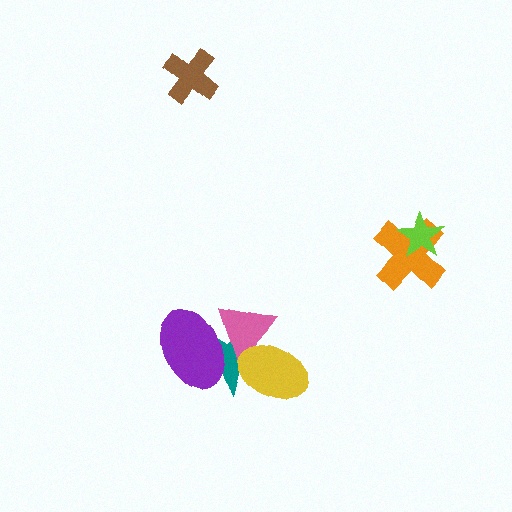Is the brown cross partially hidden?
No, no other shape covers it.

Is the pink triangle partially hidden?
Yes, it is partially covered by another shape.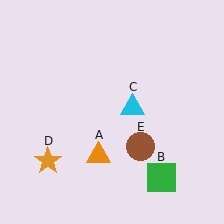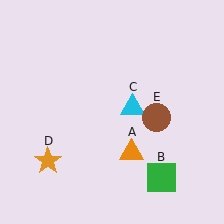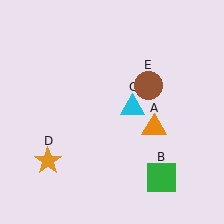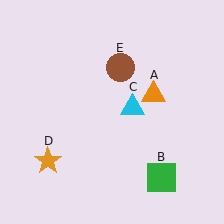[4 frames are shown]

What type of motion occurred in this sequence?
The orange triangle (object A), brown circle (object E) rotated counterclockwise around the center of the scene.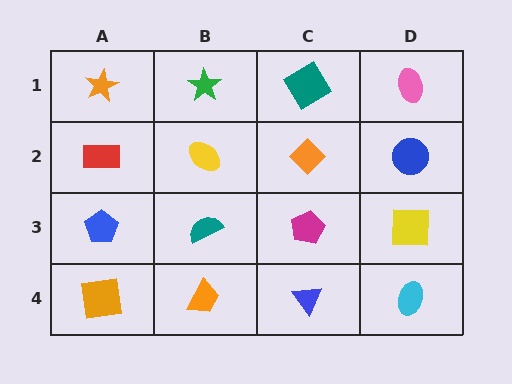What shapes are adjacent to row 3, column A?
A red rectangle (row 2, column A), an orange square (row 4, column A), a teal semicircle (row 3, column B).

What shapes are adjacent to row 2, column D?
A pink ellipse (row 1, column D), a yellow square (row 3, column D), an orange diamond (row 2, column C).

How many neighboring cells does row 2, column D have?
3.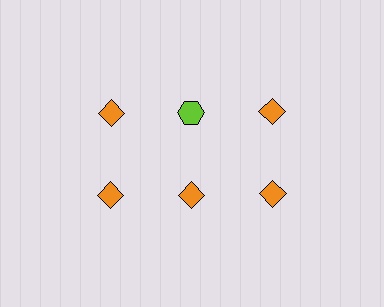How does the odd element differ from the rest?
It differs in both color (lime instead of orange) and shape (hexagon instead of diamond).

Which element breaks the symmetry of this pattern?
The lime hexagon in the top row, second from left column breaks the symmetry. All other shapes are orange diamonds.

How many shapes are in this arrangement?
There are 6 shapes arranged in a grid pattern.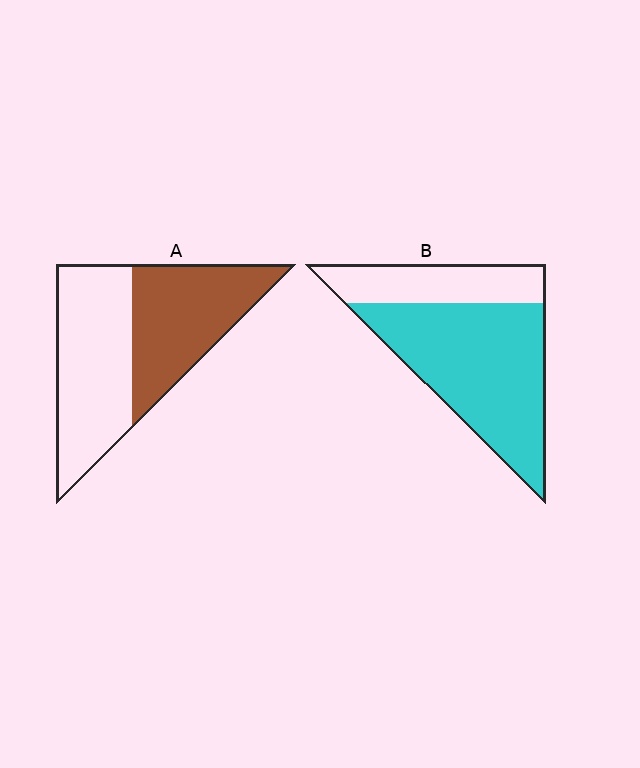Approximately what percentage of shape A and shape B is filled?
A is approximately 45% and B is approximately 70%.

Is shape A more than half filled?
Roughly half.